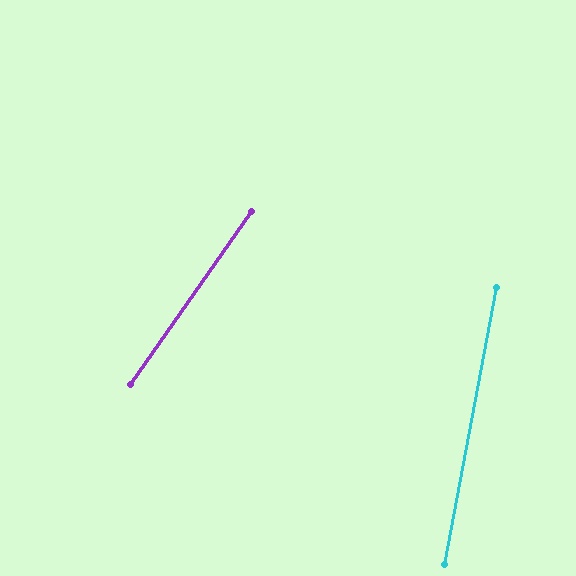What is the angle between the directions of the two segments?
Approximately 25 degrees.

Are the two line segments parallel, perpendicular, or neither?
Neither parallel nor perpendicular — they differ by about 25°.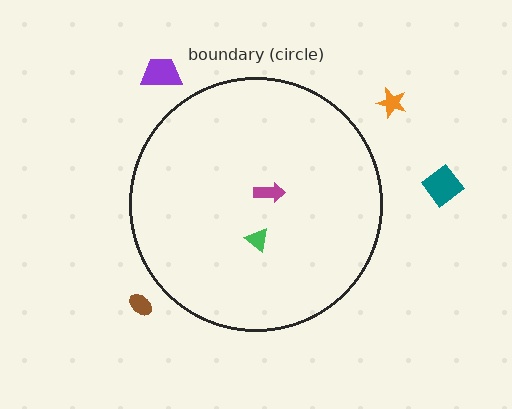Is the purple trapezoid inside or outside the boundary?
Outside.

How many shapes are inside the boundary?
2 inside, 4 outside.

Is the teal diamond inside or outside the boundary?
Outside.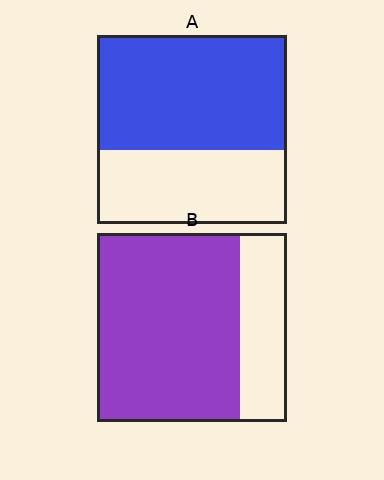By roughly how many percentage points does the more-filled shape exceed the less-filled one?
By roughly 15 percentage points (B over A).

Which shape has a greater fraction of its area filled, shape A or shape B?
Shape B.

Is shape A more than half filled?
Yes.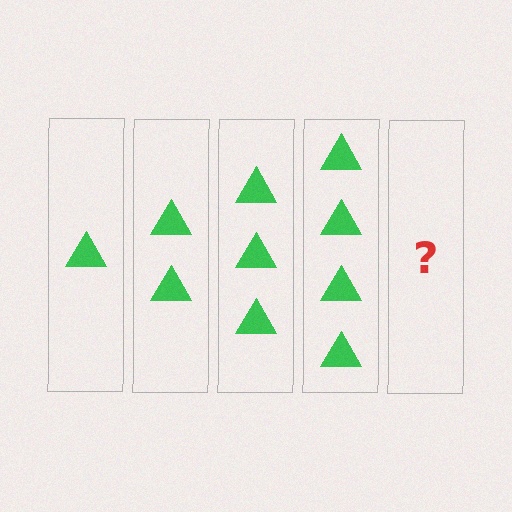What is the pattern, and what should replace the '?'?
The pattern is that each step adds one more triangle. The '?' should be 5 triangles.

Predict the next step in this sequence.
The next step is 5 triangles.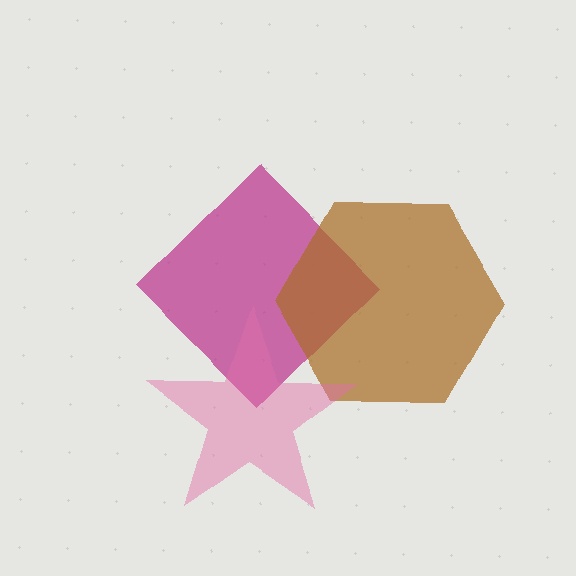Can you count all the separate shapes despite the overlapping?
Yes, there are 3 separate shapes.